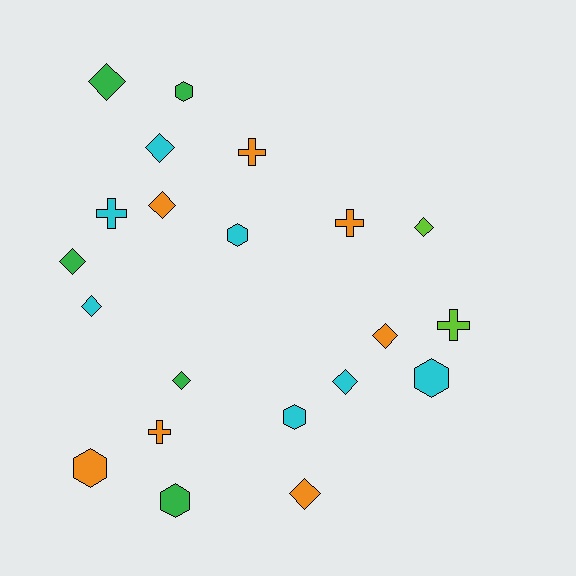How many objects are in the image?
There are 21 objects.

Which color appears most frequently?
Cyan, with 7 objects.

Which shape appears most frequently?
Diamond, with 10 objects.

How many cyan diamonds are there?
There are 3 cyan diamonds.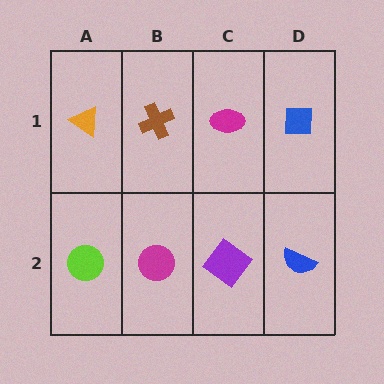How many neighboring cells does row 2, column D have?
2.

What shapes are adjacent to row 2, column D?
A blue square (row 1, column D), a purple diamond (row 2, column C).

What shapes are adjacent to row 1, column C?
A purple diamond (row 2, column C), a brown cross (row 1, column B), a blue square (row 1, column D).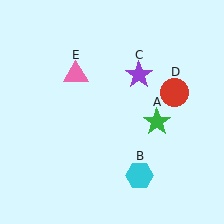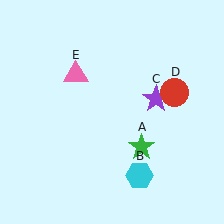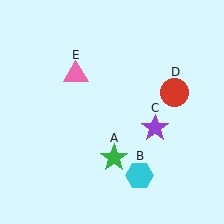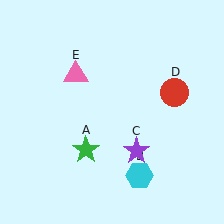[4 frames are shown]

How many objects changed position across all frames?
2 objects changed position: green star (object A), purple star (object C).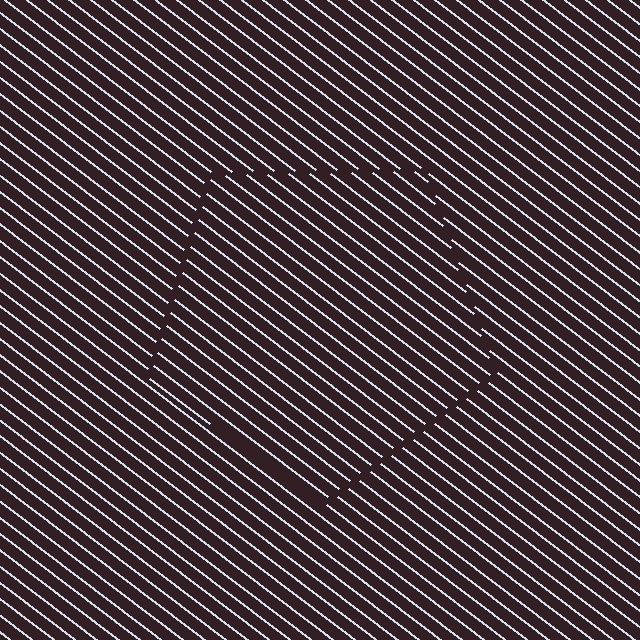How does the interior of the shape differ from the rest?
The interior of the shape contains the same grating, shifted by half a period — the contour is defined by the phase discontinuity where line-ends from the inner and outer gratings abut.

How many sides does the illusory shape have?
5 sides — the line-ends trace a pentagon.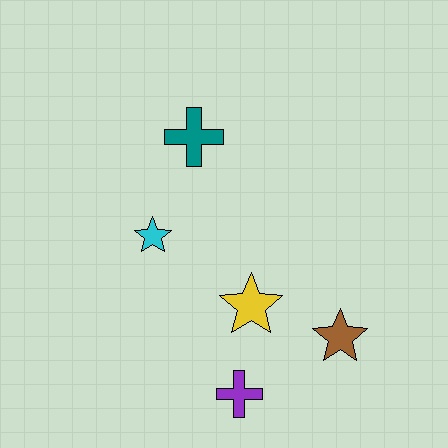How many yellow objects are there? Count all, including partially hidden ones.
There is 1 yellow object.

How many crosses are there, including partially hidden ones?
There are 2 crosses.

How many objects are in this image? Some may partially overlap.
There are 5 objects.